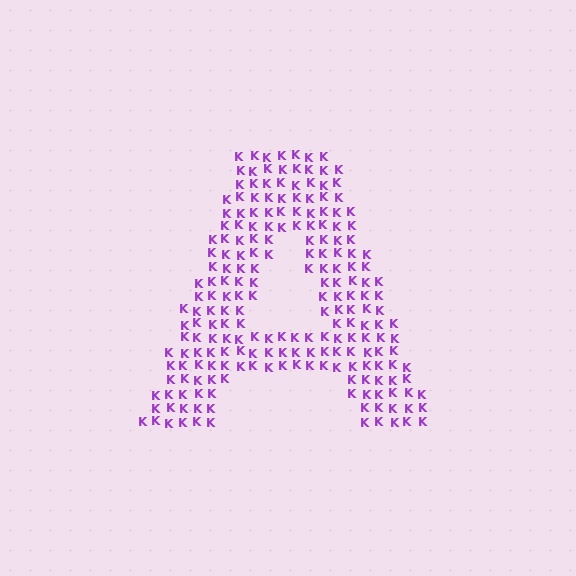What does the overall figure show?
The overall figure shows the letter A.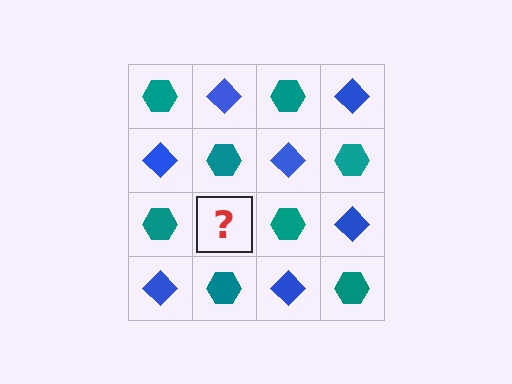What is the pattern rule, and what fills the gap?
The rule is that it alternates teal hexagon and blue diamond in a checkerboard pattern. The gap should be filled with a blue diamond.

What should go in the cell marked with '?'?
The missing cell should contain a blue diamond.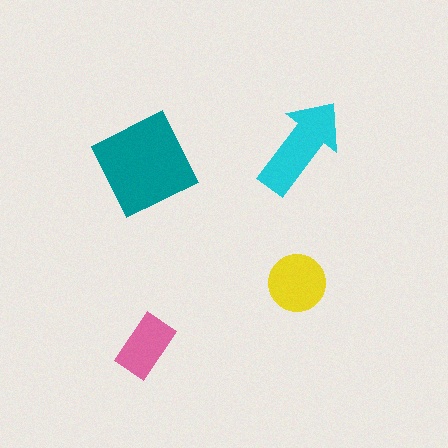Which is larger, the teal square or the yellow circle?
The teal square.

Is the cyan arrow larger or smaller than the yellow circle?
Larger.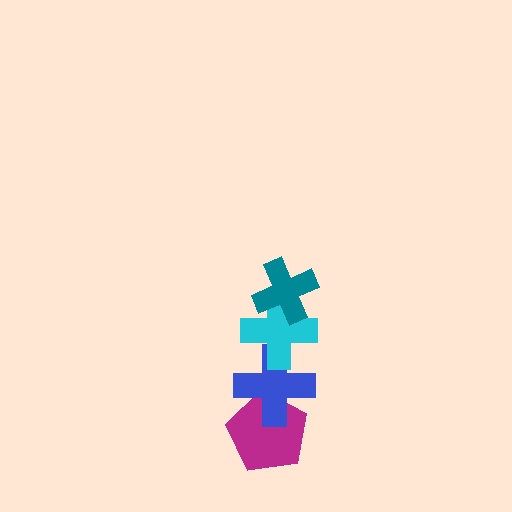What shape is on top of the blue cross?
The cyan cross is on top of the blue cross.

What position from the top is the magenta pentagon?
The magenta pentagon is 4th from the top.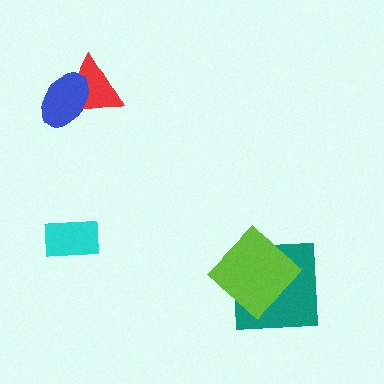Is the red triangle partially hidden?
Yes, it is partially covered by another shape.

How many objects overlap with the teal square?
1 object overlaps with the teal square.